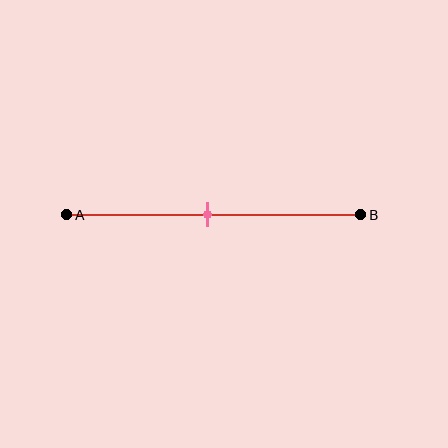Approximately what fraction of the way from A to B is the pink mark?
The pink mark is approximately 50% of the way from A to B.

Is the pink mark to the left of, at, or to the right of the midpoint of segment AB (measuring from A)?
The pink mark is approximately at the midpoint of segment AB.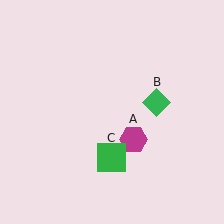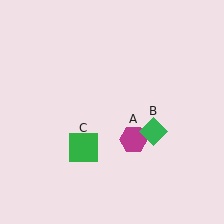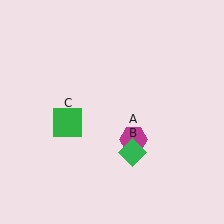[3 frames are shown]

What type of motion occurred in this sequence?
The green diamond (object B), green square (object C) rotated clockwise around the center of the scene.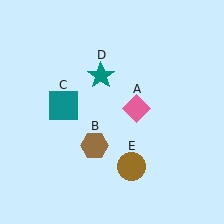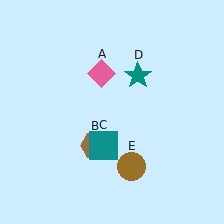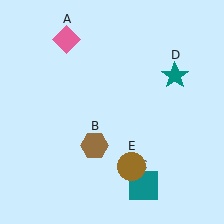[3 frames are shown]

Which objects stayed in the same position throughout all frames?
Brown hexagon (object B) and brown circle (object E) remained stationary.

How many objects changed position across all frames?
3 objects changed position: pink diamond (object A), teal square (object C), teal star (object D).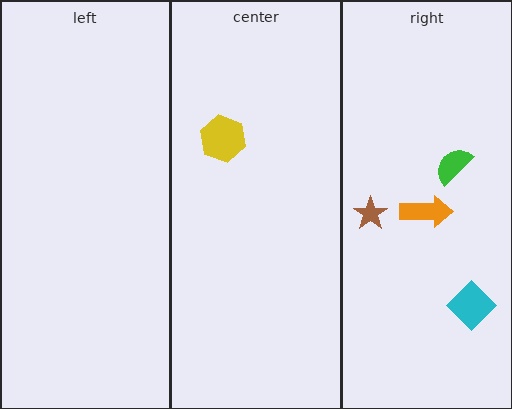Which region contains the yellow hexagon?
The center region.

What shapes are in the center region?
The yellow hexagon.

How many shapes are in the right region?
4.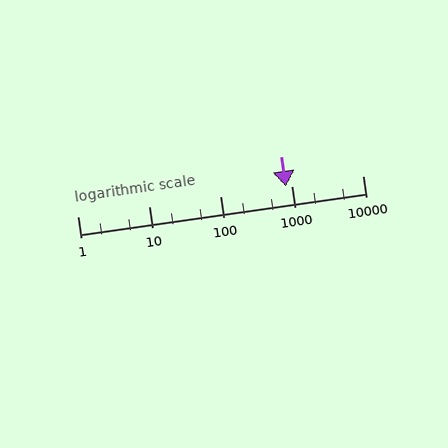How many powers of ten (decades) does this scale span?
The scale spans 4 decades, from 1 to 10000.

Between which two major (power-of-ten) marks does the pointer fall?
The pointer is between 100 and 1000.